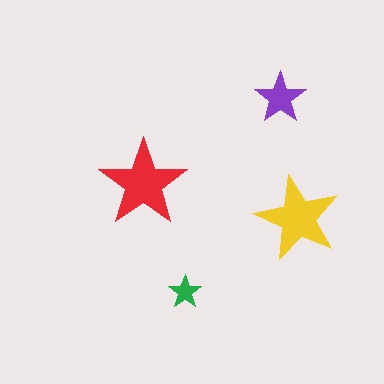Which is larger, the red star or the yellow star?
The red one.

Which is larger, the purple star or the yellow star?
The yellow one.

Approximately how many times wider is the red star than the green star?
About 2.5 times wider.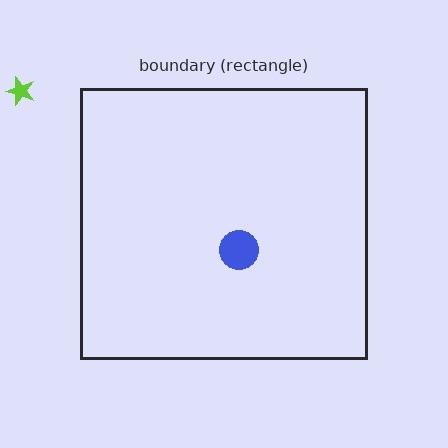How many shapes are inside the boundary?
1 inside, 1 outside.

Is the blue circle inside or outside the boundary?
Inside.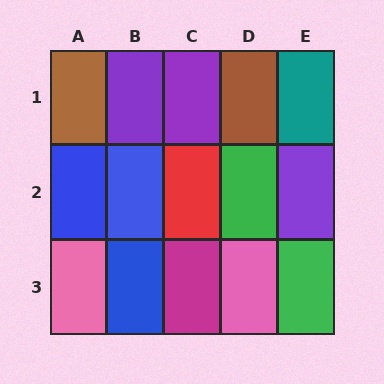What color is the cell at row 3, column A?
Pink.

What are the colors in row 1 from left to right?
Brown, purple, purple, brown, teal.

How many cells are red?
1 cell is red.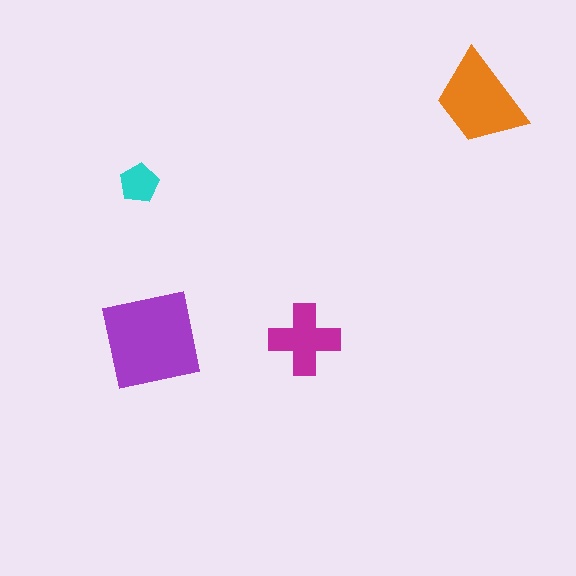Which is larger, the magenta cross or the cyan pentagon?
The magenta cross.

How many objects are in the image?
There are 4 objects in the image.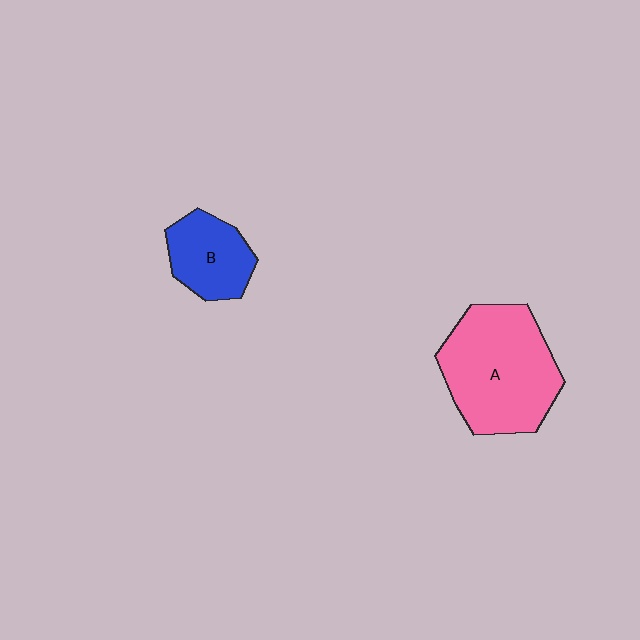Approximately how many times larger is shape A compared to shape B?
Approximately 2.1 times.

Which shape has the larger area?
Shape A (pink).